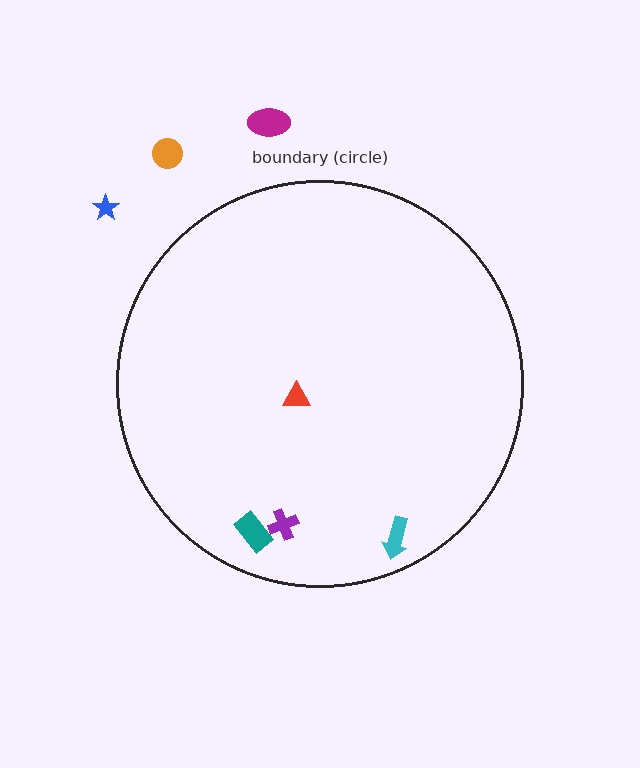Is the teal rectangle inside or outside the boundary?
Inside.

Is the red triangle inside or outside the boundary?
Inside.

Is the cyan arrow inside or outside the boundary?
Inside.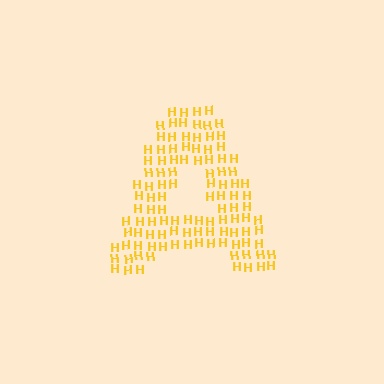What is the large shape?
The large shape is the letter A.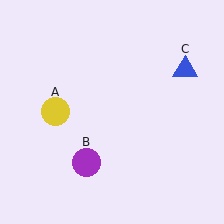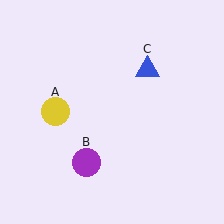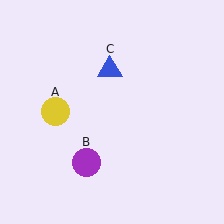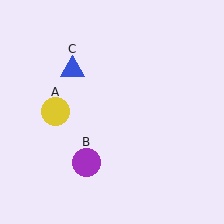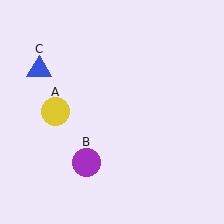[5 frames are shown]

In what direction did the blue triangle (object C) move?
The blue triangle (object C) moved left.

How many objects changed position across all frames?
1 object changed position: blue triangle (object C).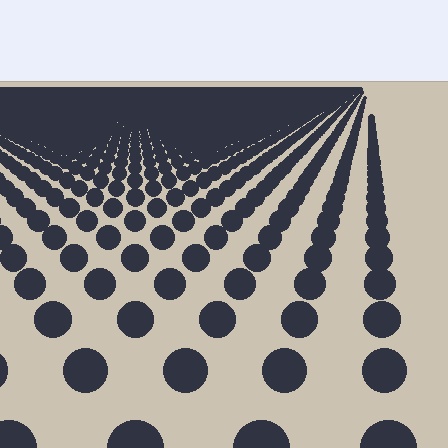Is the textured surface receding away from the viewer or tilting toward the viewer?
The surface is receding away from the viewer. Texture elements get smaller and denser toward the top.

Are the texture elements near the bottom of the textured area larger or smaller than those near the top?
Larger. Near the bottom, elements are closer to the viewer and appear at a bigger on-screen size.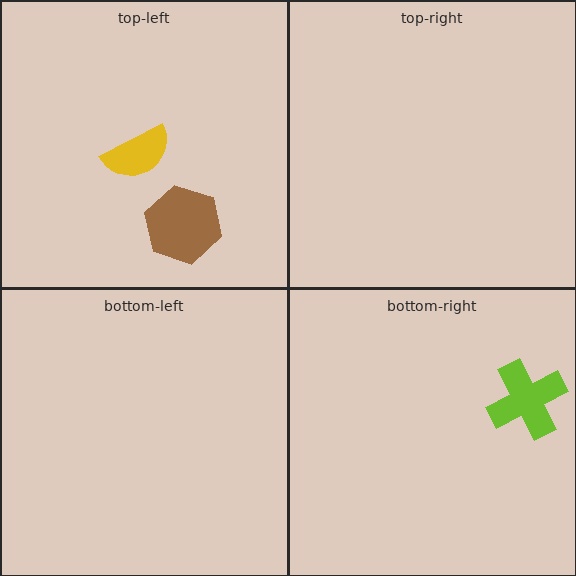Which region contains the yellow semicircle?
The top-left region.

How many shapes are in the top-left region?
2.